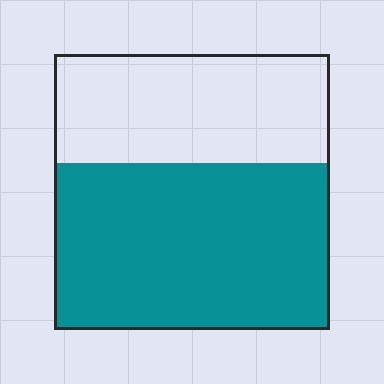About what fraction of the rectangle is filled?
About three fifths (3/5).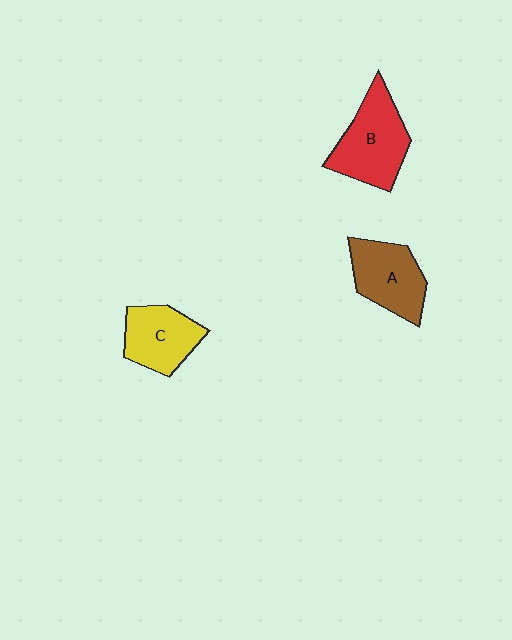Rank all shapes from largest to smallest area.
From largest to smallest: B (red), A (brown), C (yellow).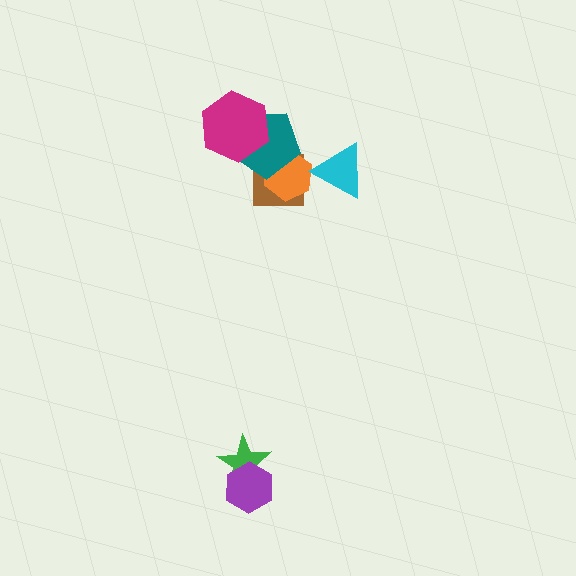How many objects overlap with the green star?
1 object overlaps with the green star.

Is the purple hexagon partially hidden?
No, no other shape covers it.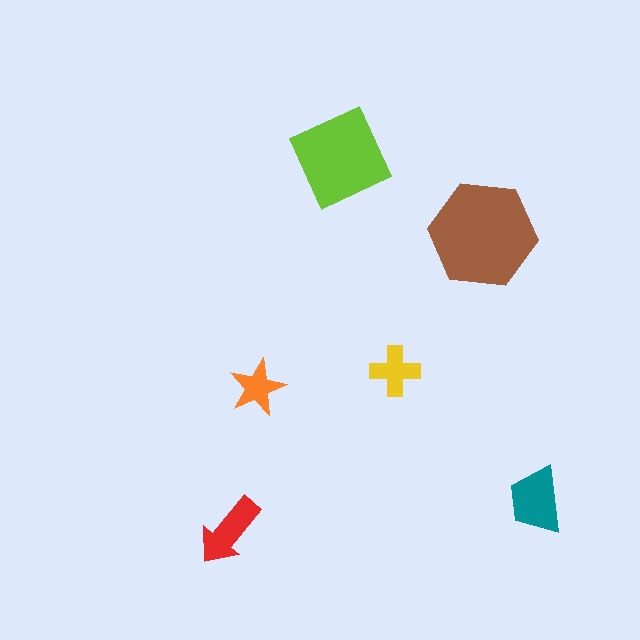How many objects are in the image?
There are 6 objects in the image.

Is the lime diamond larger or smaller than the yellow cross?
Larger.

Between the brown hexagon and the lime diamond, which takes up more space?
The brown hexagon.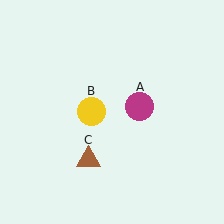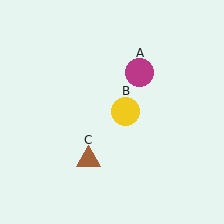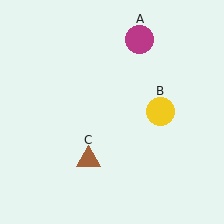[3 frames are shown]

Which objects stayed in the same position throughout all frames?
Brown triangle (object C) remained stationary.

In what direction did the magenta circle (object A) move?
The magenta circle (object A) moved up.